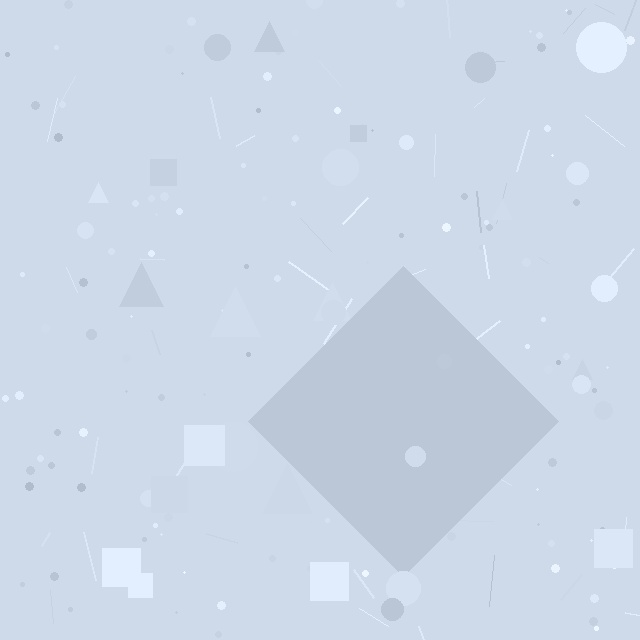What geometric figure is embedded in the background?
A diamond is embedded in the background.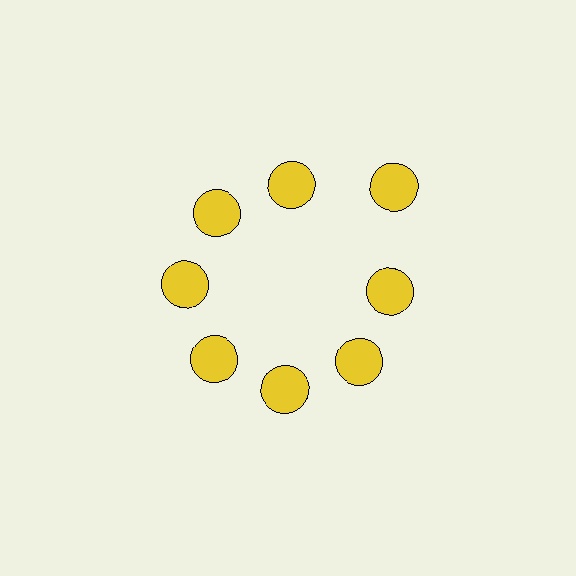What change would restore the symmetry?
The symmetry would be restored by moving it inward, back onto the ring so that all 8 circles sit at equal angles and equal distance from the center.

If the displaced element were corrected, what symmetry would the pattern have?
It would have 8-fold rotational symmetry — the pattern would map onto itself every 45 degrees.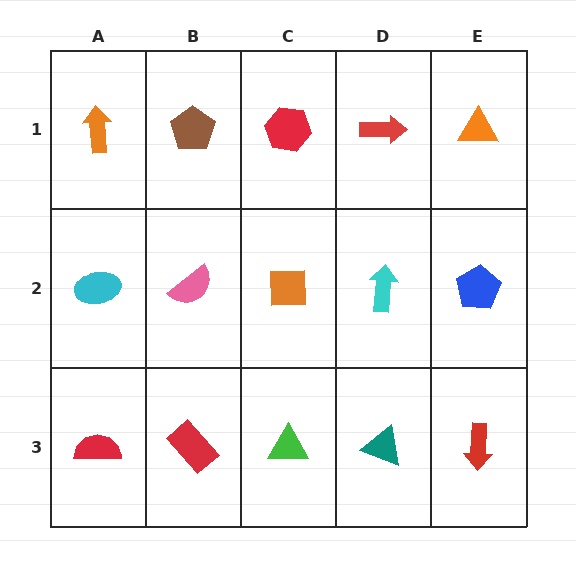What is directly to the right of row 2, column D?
A blue pentagon.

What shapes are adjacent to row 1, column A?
A cyan ellipse (row 2, column A), a brown pentagon (row 1, column B).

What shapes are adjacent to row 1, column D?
A cyan arrow (row 2, column D), a red hexagon (row 1, column C), an orange triangle (row 1, column E).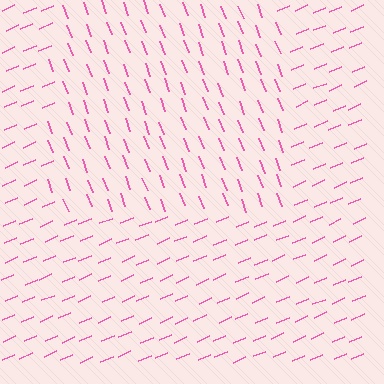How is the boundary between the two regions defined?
The boundary is defined purely by a change in line orientation (approximately 88 degrees difference). All lines are the same color and thickness.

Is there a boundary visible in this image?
Yes, there is a texture boundary formed by a change in line orientation.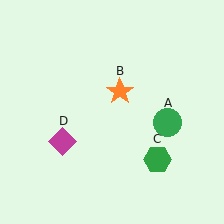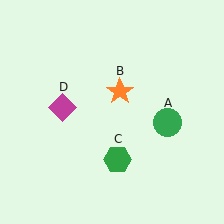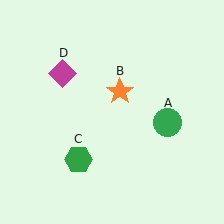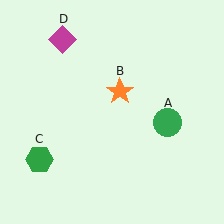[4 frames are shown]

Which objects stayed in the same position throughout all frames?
Green circle (object A) and orange star (object B) remained stationary.